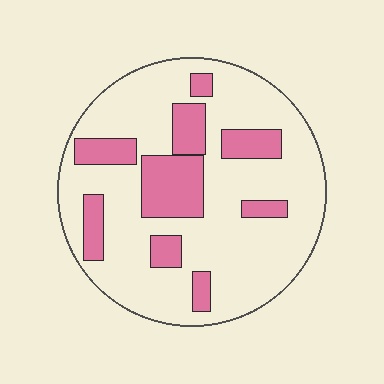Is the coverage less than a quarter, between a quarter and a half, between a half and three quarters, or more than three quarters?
Less than a quarter.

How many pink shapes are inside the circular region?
9.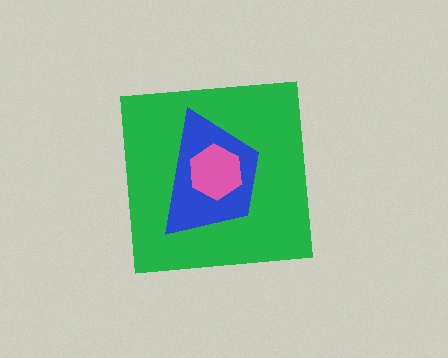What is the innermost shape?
The pink hexagon.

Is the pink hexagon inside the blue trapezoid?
Yes.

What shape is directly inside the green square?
The blue trapezoid.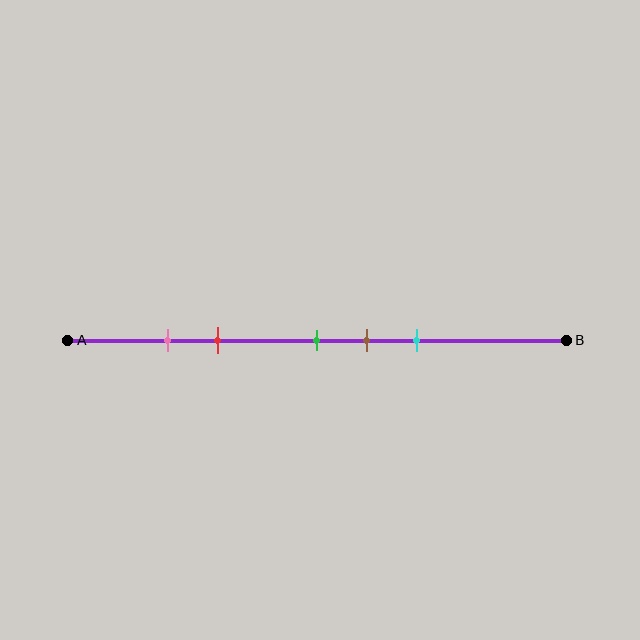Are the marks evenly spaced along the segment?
No, the marks are not evenly spaced.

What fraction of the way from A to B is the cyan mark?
The cyan mark is approximately 70% (0.7) of the way from A to B.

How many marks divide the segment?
There are 5 marks dividing the segment.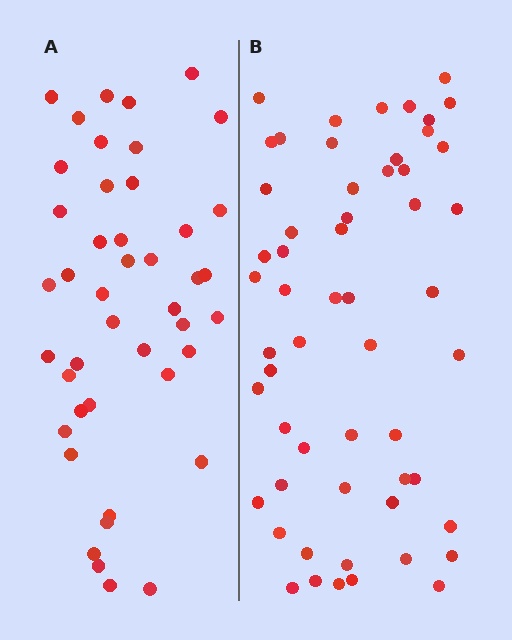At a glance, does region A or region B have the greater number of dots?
Region B (the right region) has more dots.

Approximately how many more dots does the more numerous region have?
Region B has roughly 12 or so more dots than region A.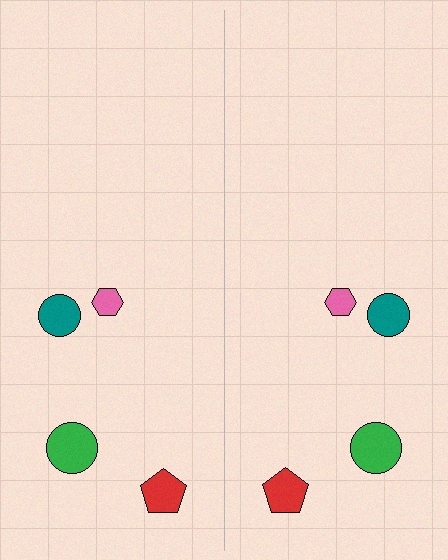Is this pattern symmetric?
Yes, this pattern has bilateral (reflection) symmetry.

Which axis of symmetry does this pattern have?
The pattern has a vertical axis of symmetry running through the center of the image.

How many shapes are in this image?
There are 8 shapes in this image.